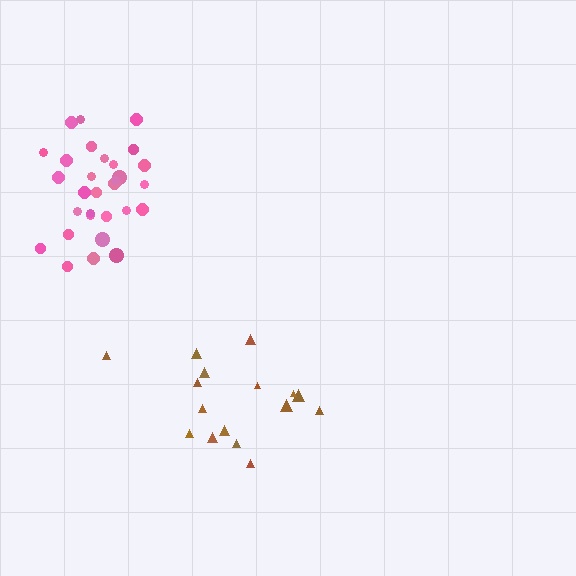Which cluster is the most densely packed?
Pink.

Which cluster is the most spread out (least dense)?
Brown.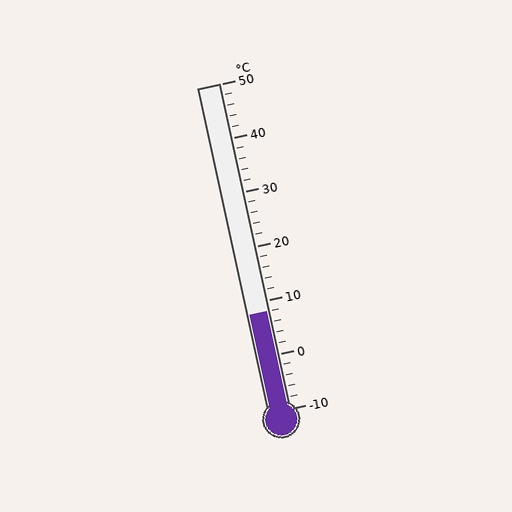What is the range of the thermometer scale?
The thermometer scale ranges from -10°C to 50°C.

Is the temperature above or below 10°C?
The temperature is below 10°C.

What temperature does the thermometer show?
The thermometer shows approximately 8°C.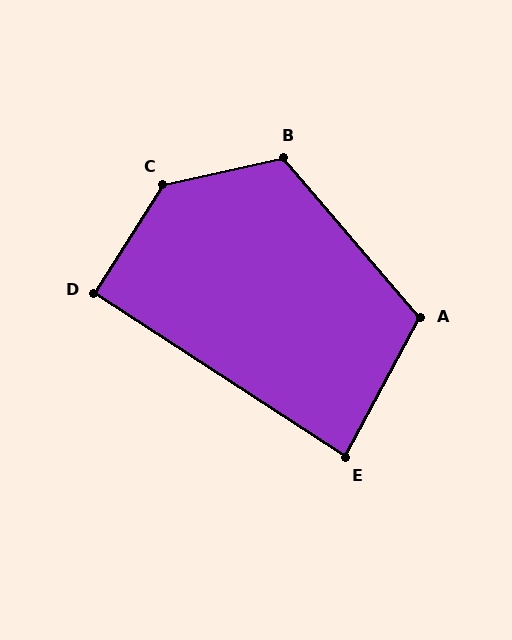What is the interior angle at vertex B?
Approximately 118 degrees (obtuse).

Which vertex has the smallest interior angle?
E, at approximately 85 degrees.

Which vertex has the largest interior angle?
C, at approximately 135 degrees.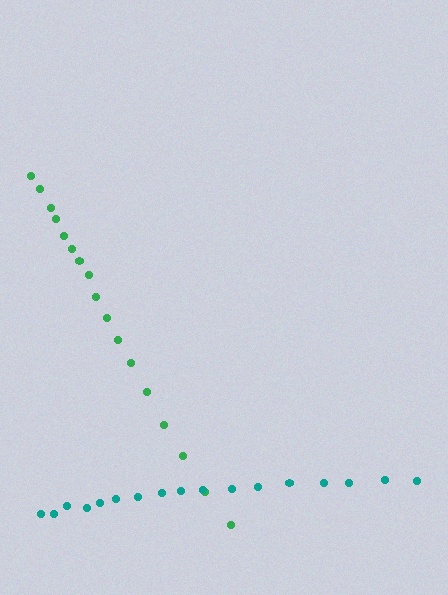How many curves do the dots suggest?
There are 2 distinct paths.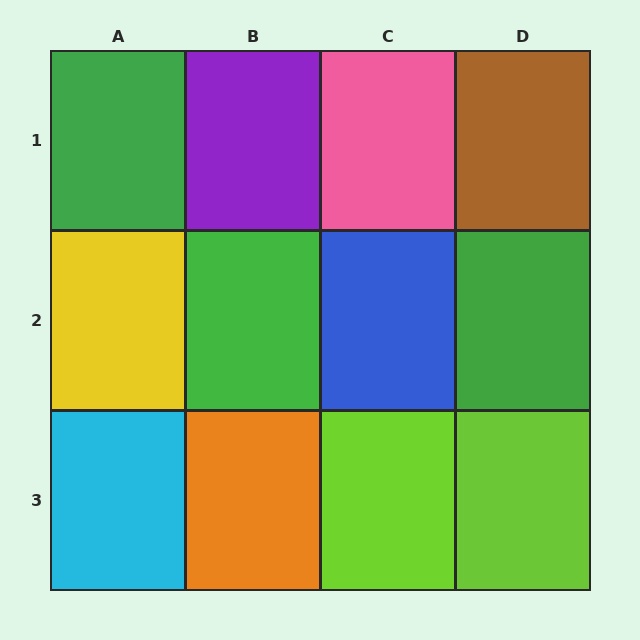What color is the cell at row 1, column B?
Purple.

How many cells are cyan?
1 cell is cyan.